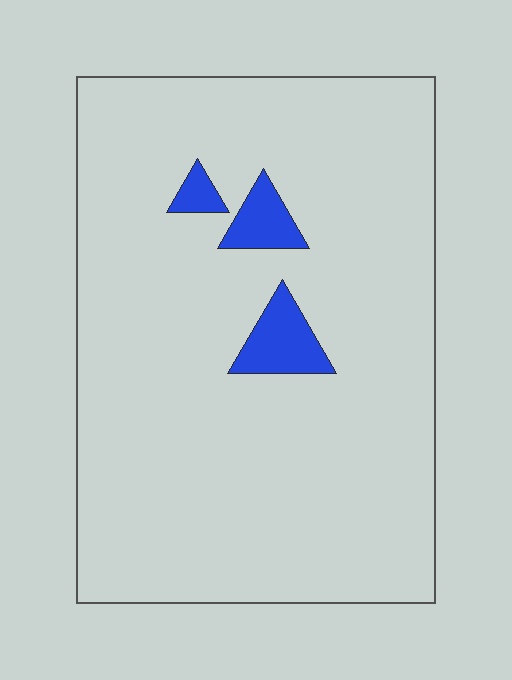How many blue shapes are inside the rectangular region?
3.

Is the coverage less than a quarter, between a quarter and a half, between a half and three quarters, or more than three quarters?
Less than a quarter.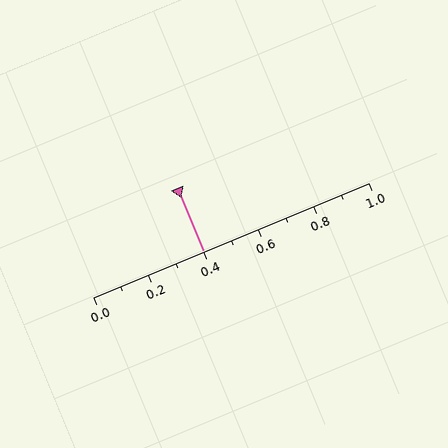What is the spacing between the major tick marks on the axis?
The major ticks are spaced 0.2 apart.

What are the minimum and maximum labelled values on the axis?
The axis runs from 0.0 to 1.0.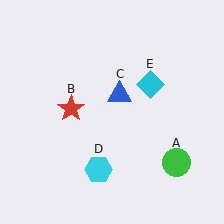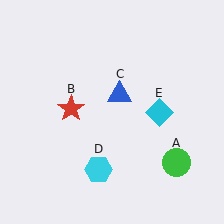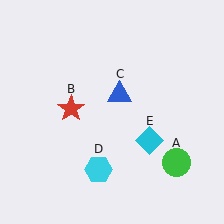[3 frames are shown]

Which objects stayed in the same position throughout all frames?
Green circle (object A) and red star (object B) and blue triangle (object C) and cyan hexagon (object D) remained stationary.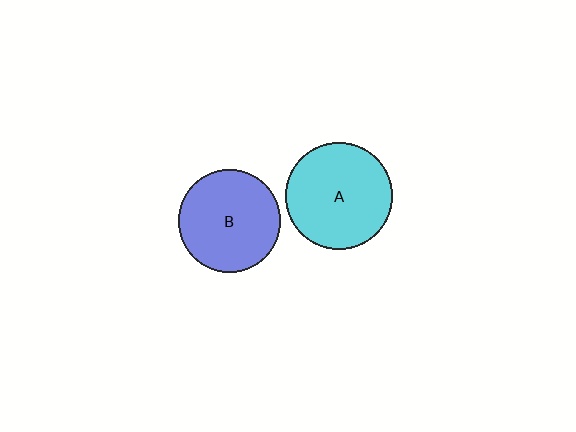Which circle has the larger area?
Circle A (cyan).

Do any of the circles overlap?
No, none of the circles overlap.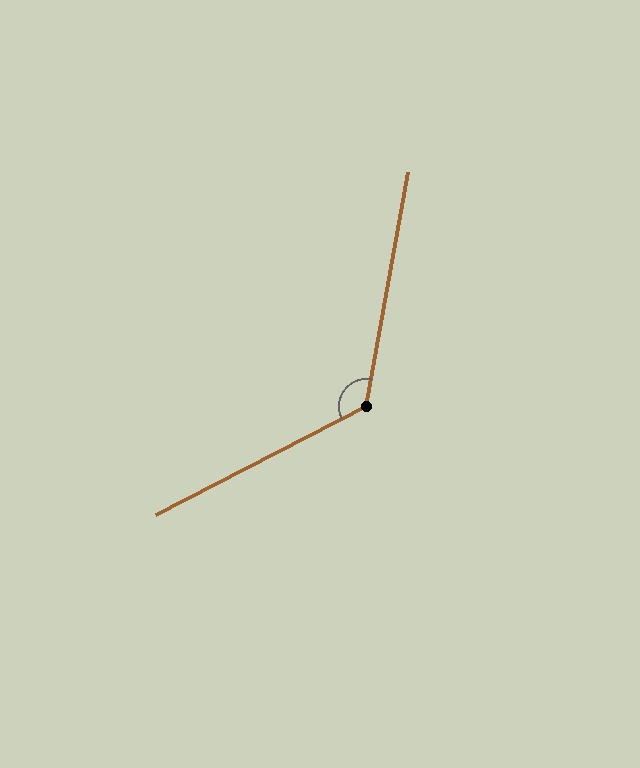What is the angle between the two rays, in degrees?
Approximately 128 degrees.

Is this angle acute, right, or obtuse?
It is obtuse.